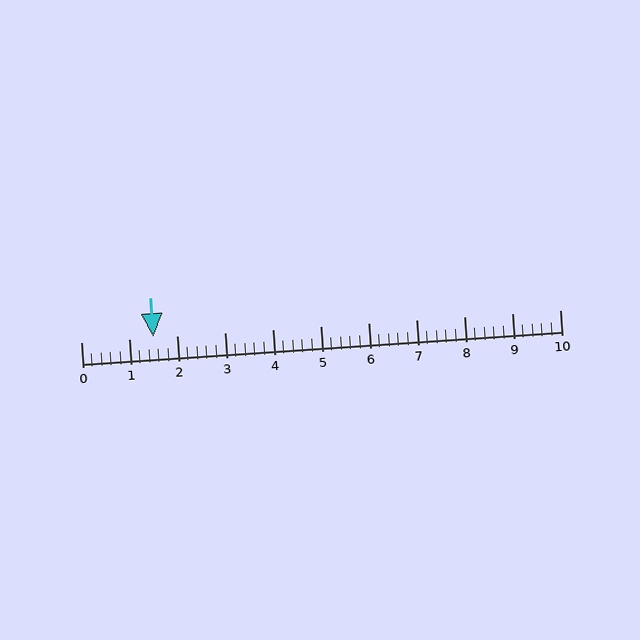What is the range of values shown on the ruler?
The ruler shows values from 0 to 10.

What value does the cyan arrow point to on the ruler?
The cyan arrow points to approximately 1.5.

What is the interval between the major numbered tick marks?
The major tick marks are spaced 1 units apart.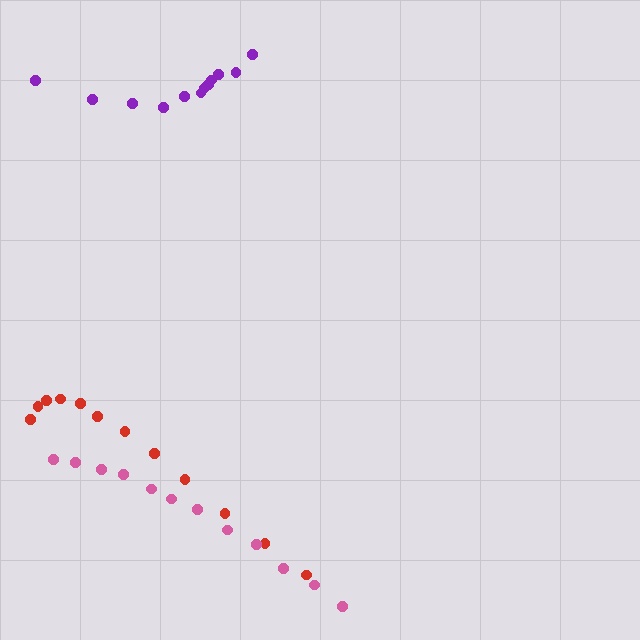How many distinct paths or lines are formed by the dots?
There are 3 distinct paths.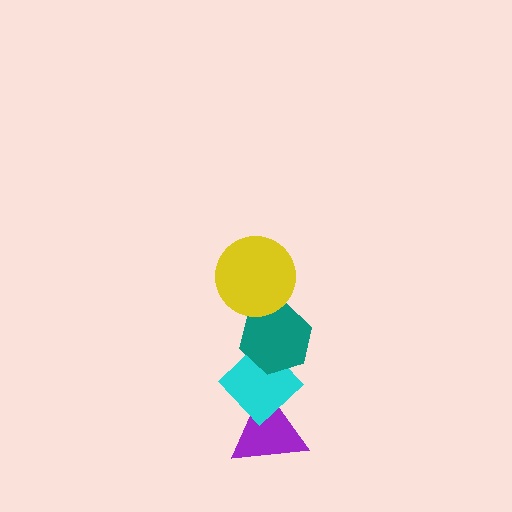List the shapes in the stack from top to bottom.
From top to bottom: the yellow circle, the teal hexagon, the cyan diamond, the purple triangle.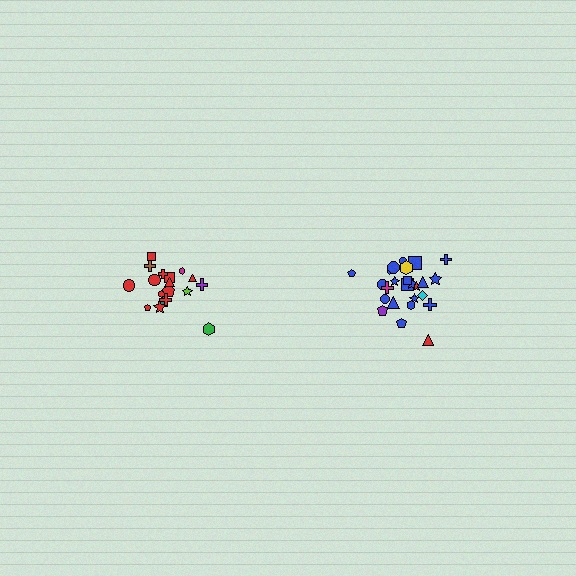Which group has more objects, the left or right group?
The right group.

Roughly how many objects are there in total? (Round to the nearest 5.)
Roughly 45 objects in total.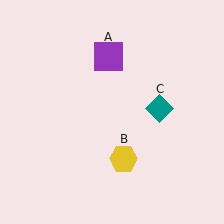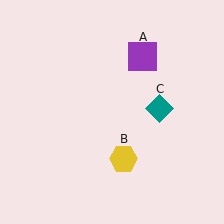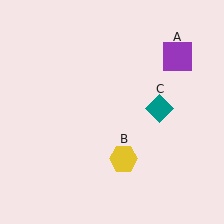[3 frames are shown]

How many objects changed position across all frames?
1 object changed position: purple square (object A).